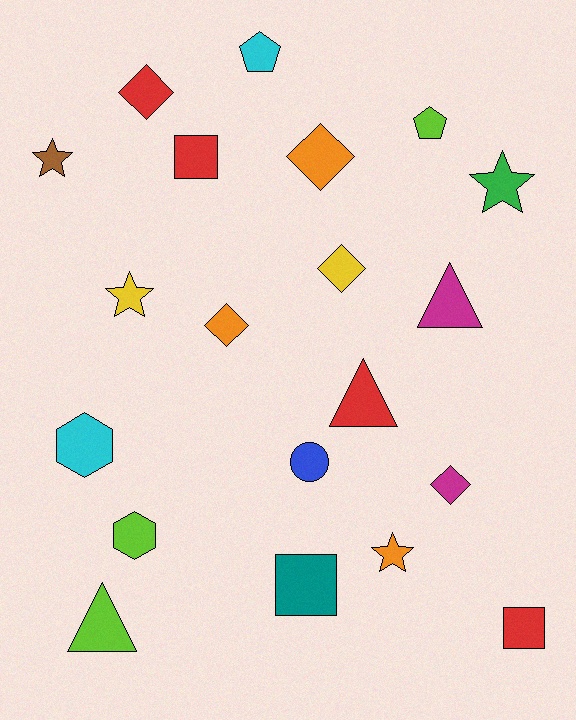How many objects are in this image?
There are 20 objects.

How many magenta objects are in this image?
There are 2 magenta objects.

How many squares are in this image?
There are 3 squares.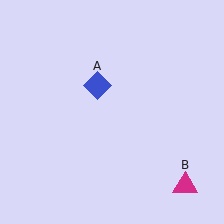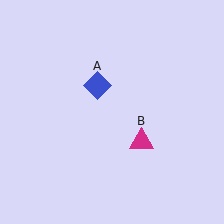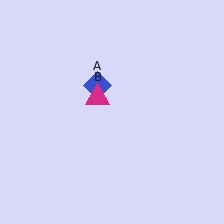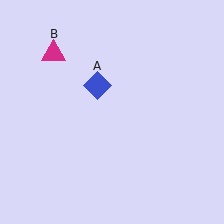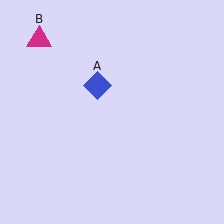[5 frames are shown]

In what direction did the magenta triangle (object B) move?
The magenta triangle (object B) moved up and to the left.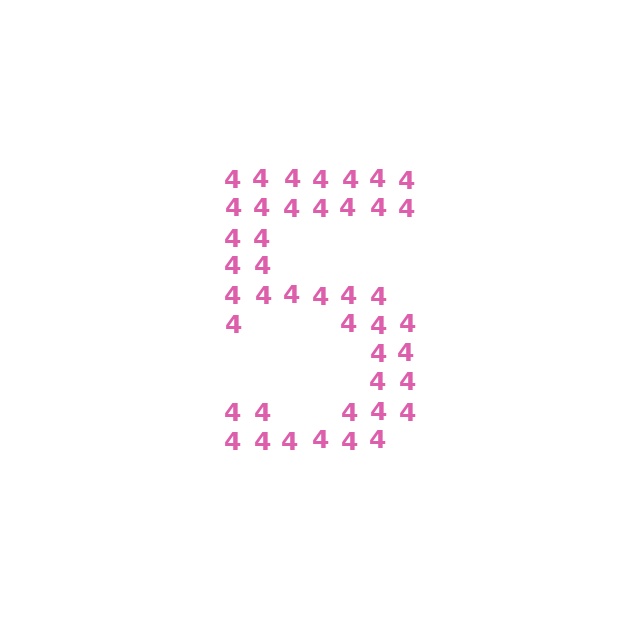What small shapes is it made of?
It is made of small digit 4's.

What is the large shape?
The large shape is the digit 5.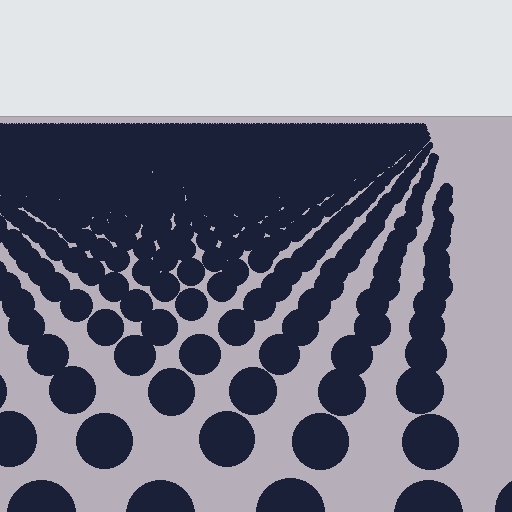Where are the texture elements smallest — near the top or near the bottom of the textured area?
Near the top.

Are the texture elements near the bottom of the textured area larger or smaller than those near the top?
Larger. Near the bottom, elements are closer to the viewer and appear at a bigger on-screen size.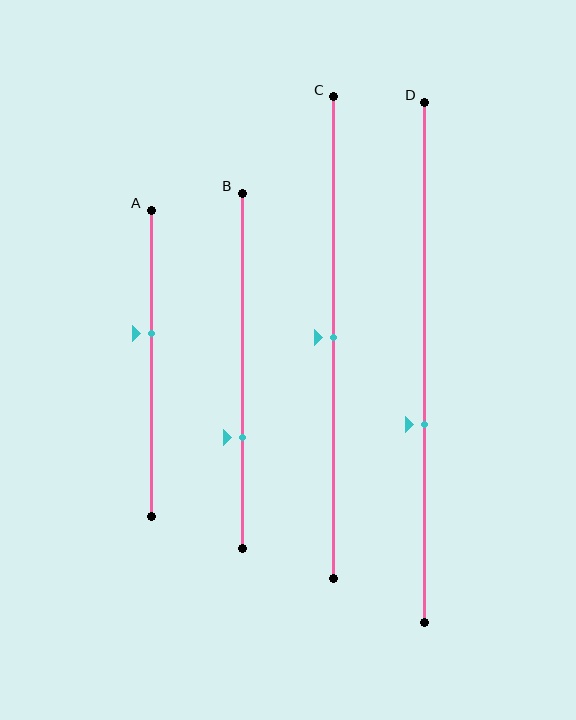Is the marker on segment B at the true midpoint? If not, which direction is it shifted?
No, the marker on segment B is shifted downward by about 19% of the segment length.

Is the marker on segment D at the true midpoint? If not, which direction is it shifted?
No, the marker on segment D is shifted downward by about 12% of the segment length.